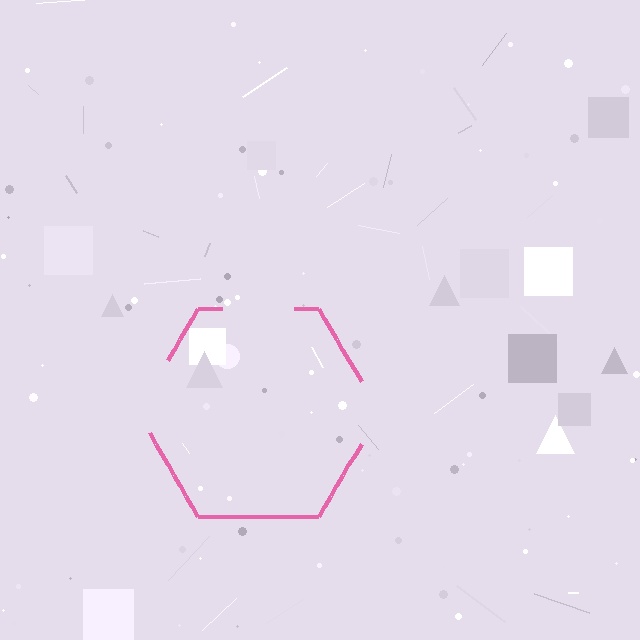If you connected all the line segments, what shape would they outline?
They would outline a hexagon.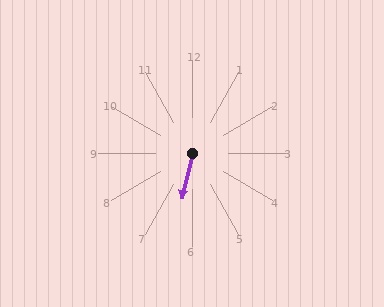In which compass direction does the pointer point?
South.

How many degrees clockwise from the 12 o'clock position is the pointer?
Approximately 194 degrees.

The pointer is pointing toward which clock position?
Roughly 6 o'clock.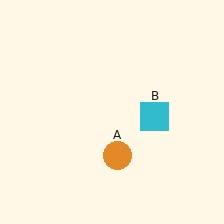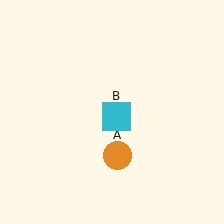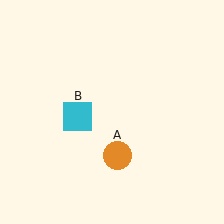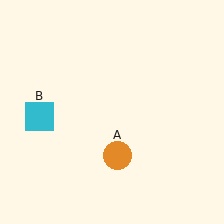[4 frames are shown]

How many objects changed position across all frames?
1 object changed position: cyan square (object B).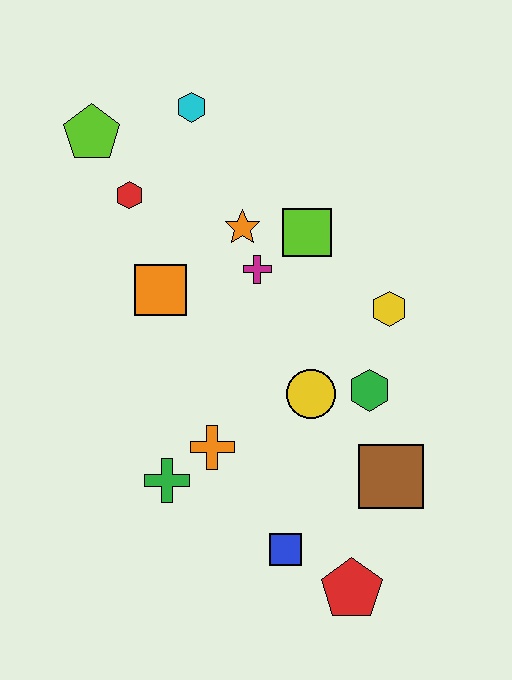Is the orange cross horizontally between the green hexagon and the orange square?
Yes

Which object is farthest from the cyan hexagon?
The red pentagon is farthest from the cyan hexagon.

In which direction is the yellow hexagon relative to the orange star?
The yellow hexagon is to the right of the orange star.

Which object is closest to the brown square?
The green hexagon is closest to the brown square.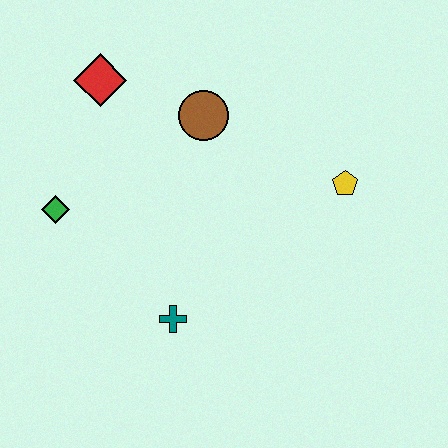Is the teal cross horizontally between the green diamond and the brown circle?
Yes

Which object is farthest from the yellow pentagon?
The green diamond is farthest from the yellow pentagon.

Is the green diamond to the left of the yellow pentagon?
Yes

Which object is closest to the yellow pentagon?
The brown circle is closest to the yellow pentagon.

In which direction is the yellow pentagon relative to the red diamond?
The yellow pentagon is to the right of the red diamond.